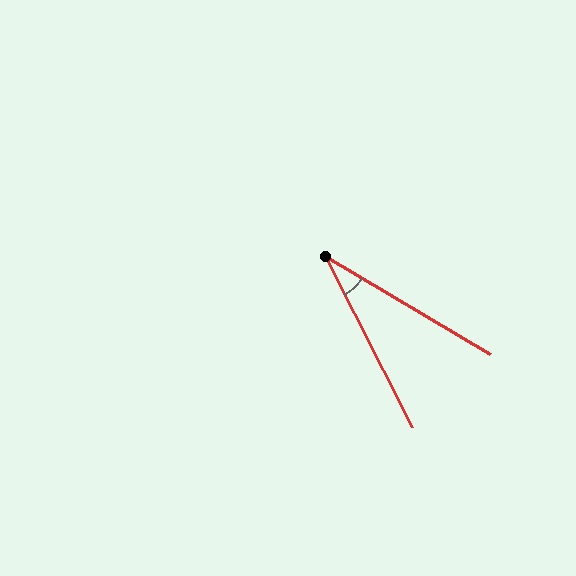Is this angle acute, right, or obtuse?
It is acute.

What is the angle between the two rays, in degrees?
Approximately 32 degrees.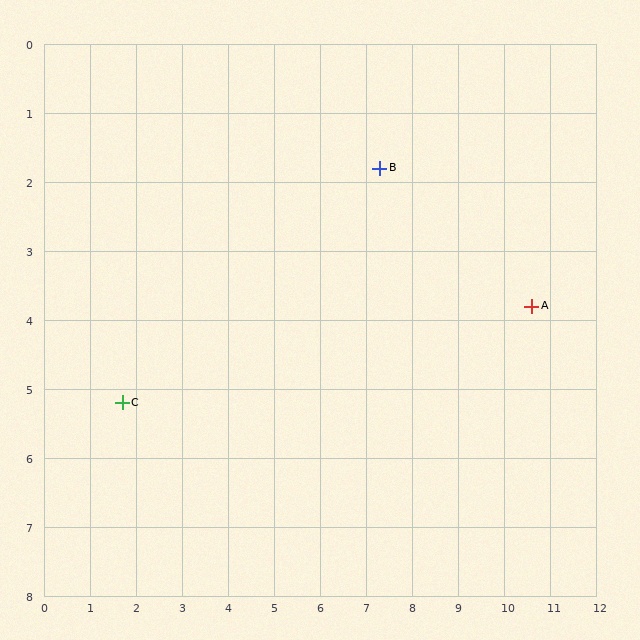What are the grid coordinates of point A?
Point A is at approximately (10.6, 3.8).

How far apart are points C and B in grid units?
Points C and B are about 6.6 grid units apart.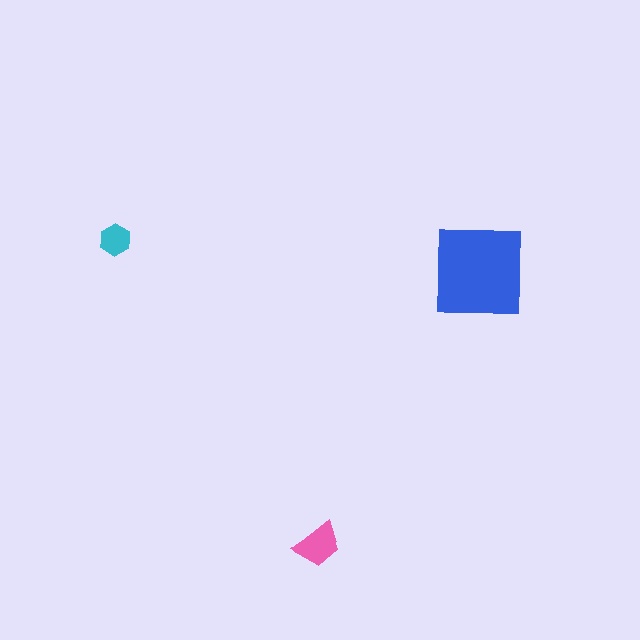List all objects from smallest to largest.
The cyan hexagon, the pink trapezoid, the blue square.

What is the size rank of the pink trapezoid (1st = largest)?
2nd.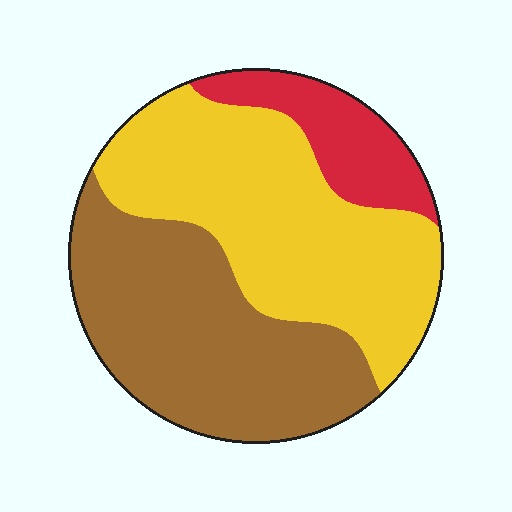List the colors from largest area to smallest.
From largest to smallest: yellow, brown, red.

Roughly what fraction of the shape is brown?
Brown covers roughly 40% of the shape.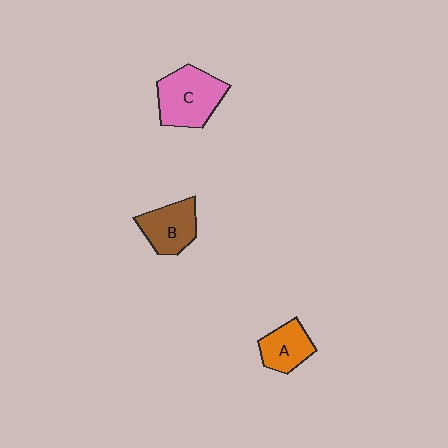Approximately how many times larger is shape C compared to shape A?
Approximately 1.6 times.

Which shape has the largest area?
Shape C (pink).